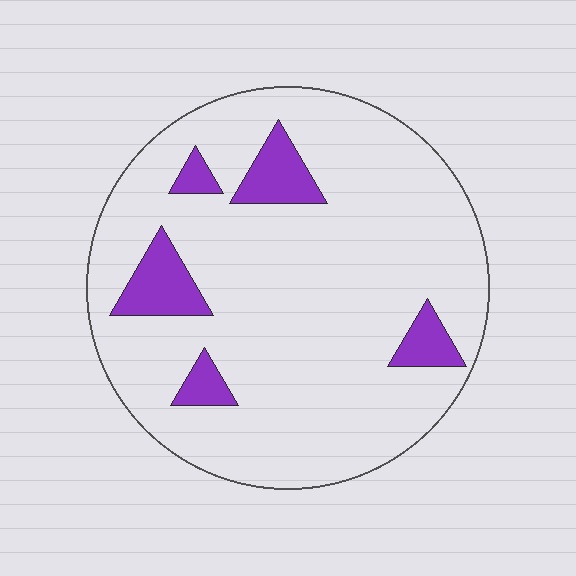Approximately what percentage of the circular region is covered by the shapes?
Approximately 10%.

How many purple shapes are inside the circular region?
5.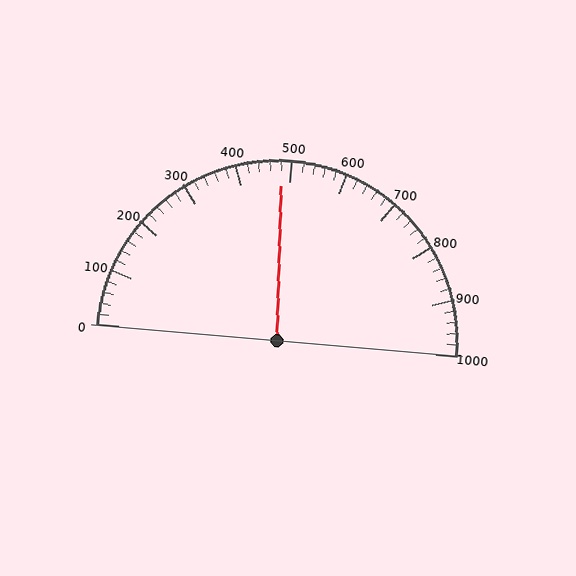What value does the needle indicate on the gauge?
The needle indicates approximately 480.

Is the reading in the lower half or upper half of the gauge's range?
The reading is in the lower half of the range (0 to 1000).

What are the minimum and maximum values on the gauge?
The gauge ranges from 0 to 1000.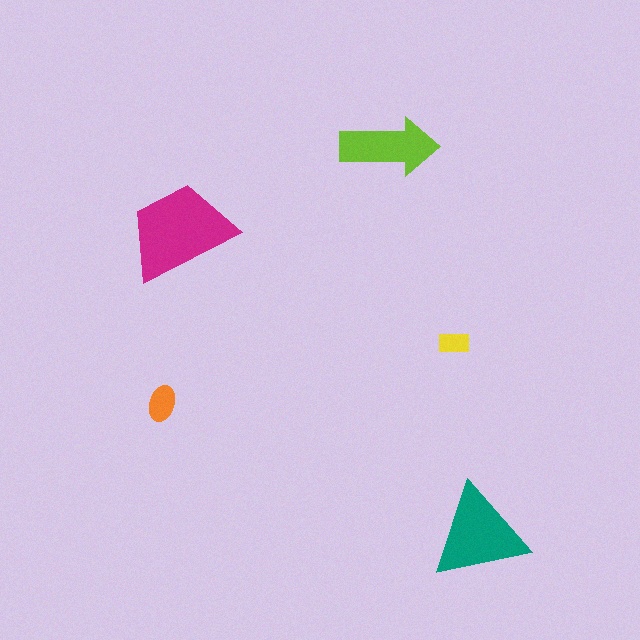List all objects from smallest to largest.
The yellow rectangle, the orange ellipse, the lime arrow, the teal triangle, the magenta trapezoid.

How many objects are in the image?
There are 5 objects in the image.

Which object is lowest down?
The teal triangle is bottommost.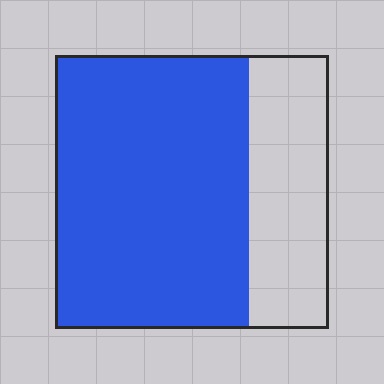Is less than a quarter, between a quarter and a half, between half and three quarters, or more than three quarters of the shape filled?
Between half and three quarters.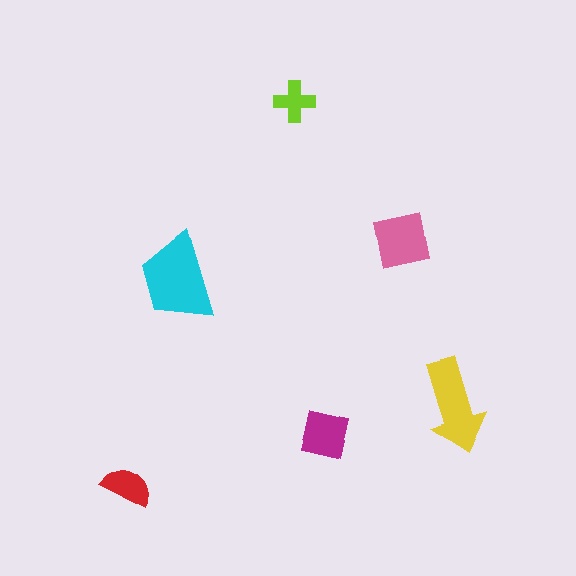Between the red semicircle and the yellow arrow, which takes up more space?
The yellow arrow.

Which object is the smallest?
The lime cross.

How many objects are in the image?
There are 6 objects in the image.